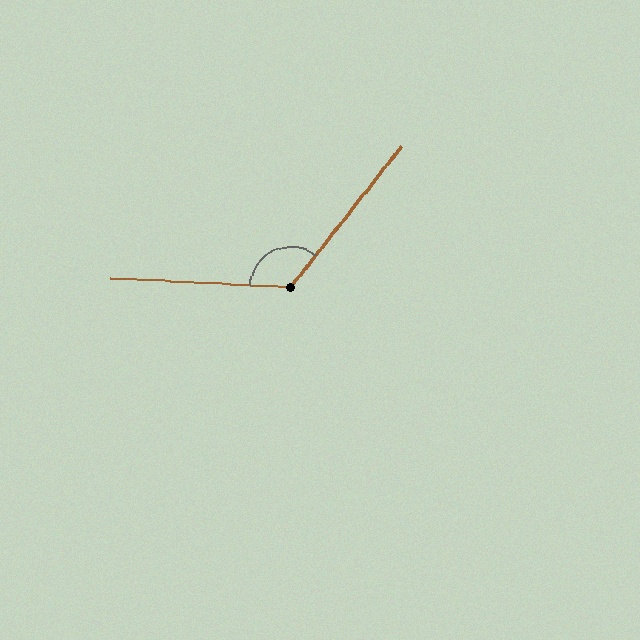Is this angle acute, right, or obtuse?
It is obtuse.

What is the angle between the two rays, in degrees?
Approximately 125 degrees.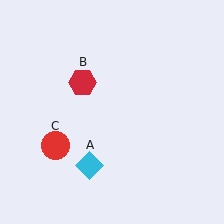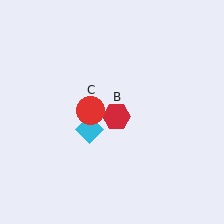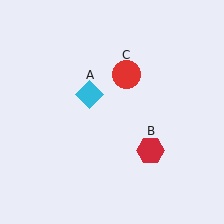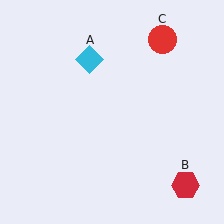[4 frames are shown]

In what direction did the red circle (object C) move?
The red circle (object C) moved up and to the right.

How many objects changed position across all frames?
3 objects changed position: cyan diamond (object A), red hexagon (object B), red circle (object C).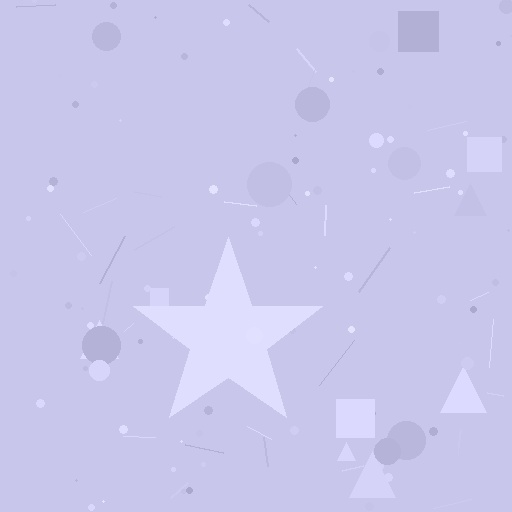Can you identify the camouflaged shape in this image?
The camouflaged shape is a star.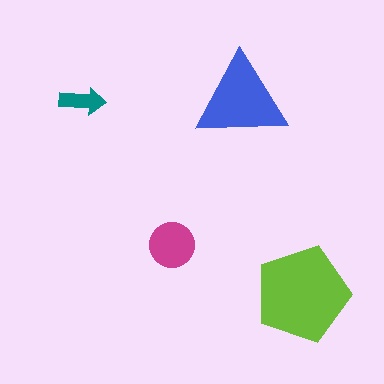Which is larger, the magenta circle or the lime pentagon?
The lime pentagon.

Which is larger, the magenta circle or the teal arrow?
The magenta circle.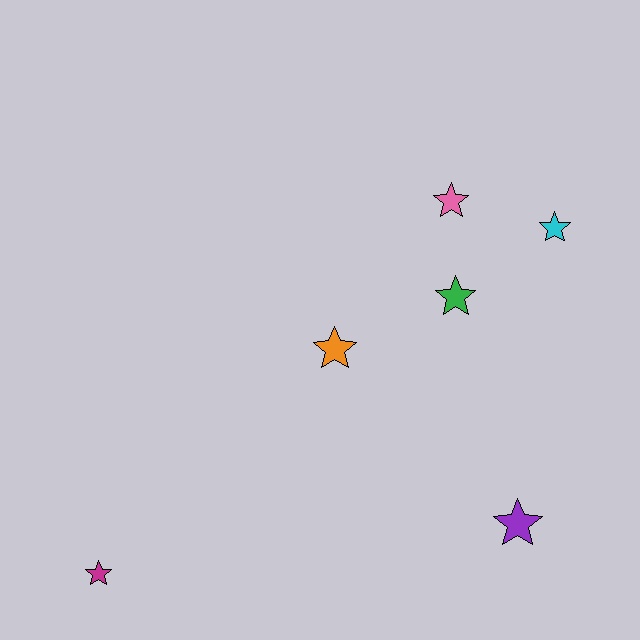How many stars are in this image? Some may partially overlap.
There are 6 stars.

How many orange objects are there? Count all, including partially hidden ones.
There is 1 orange object.